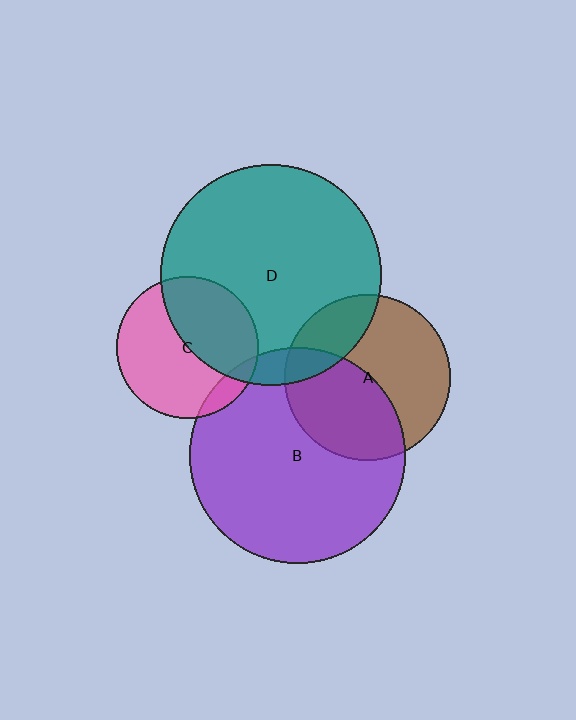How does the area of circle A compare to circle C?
Approximately 1.4 times.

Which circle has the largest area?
Circle D (teal).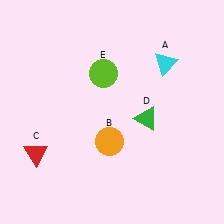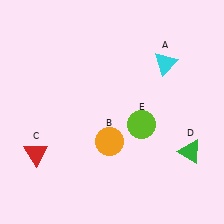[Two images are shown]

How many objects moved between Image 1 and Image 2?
2 objects moved between the two images.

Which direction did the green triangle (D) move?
The green triangle (D) moved right.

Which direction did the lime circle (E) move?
The lime circle (E) moved down.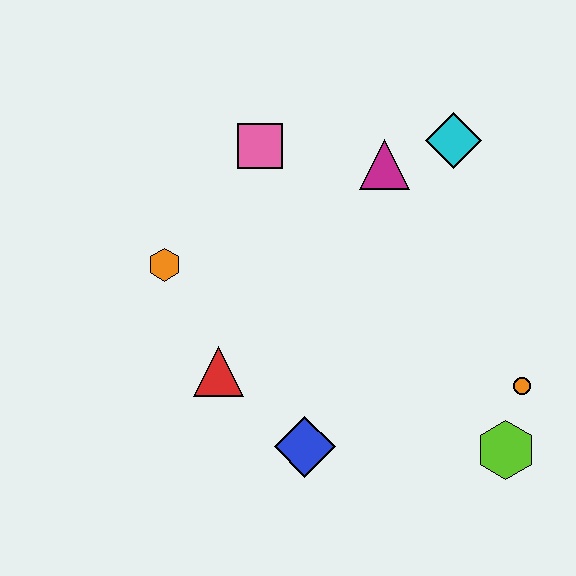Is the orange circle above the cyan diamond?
No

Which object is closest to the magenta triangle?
The cyan diamond is closest to the magenta triangle.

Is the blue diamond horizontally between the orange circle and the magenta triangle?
No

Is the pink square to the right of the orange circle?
No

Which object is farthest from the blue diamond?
The cyan diamond is farthest from the blue diamond.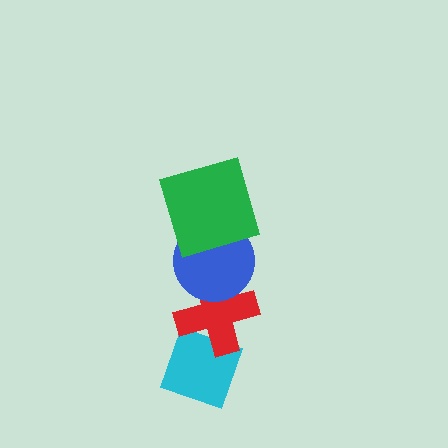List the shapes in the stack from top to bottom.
From top to bottom: the green square, the blue circle, the red cross, the cyan diamond.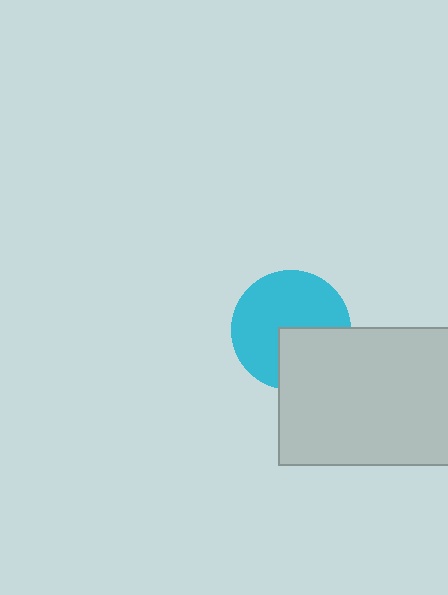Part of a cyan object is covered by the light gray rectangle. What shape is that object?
It is a circle.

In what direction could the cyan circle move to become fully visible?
The cyan circle could move toward the upper-left. That would shift it out from behind the light gray rectangle entirely.